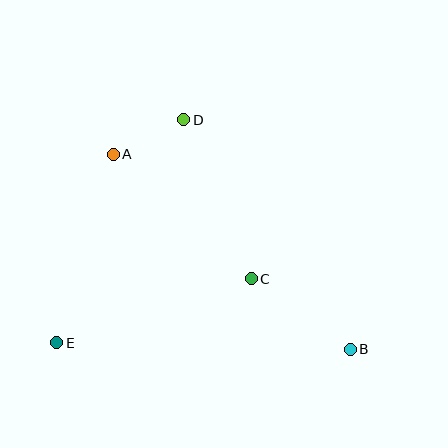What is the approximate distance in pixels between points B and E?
The distance between B and E is approximately 294 pixels.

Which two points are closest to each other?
Points A and D are closest to each other.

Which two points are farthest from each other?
Points A and B are farthest from each other.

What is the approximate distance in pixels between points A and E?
The distance between A and E is approximately 197 pixels.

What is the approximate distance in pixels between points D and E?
The distance between D and E is approximately 256 pixels.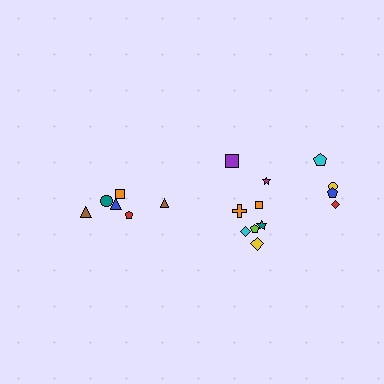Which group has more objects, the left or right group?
The right group.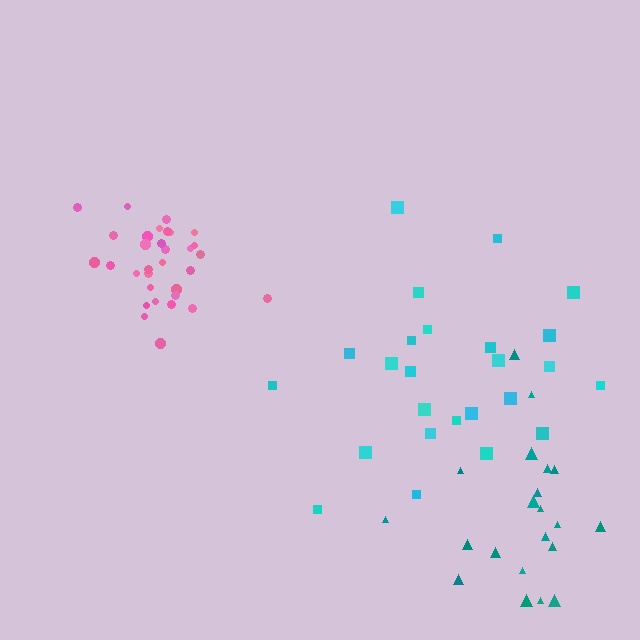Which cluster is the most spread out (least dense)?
Teal.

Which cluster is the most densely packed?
Pink.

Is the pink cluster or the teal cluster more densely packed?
Pink.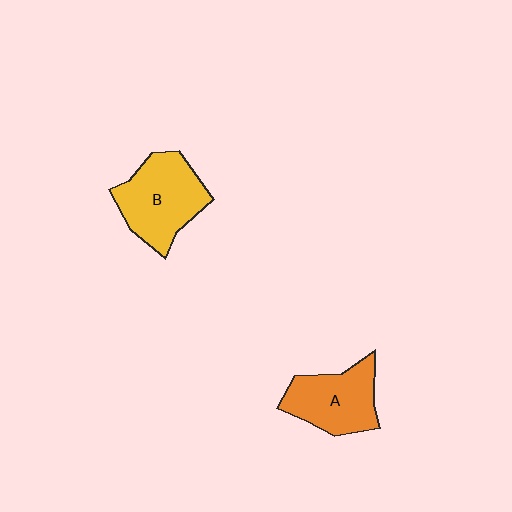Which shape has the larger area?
Shape B (yellow).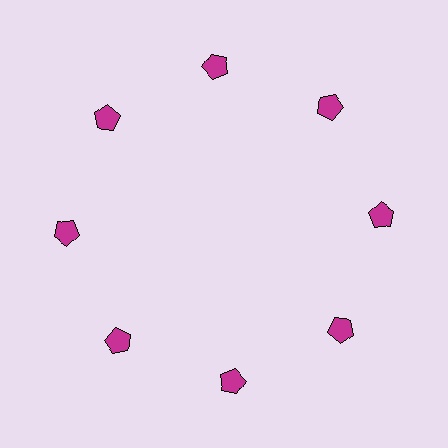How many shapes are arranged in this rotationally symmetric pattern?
There are 8 shapes, arranged in 8 groups of 1.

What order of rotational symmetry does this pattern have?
This pattern has 8-fold rotational symmetry.